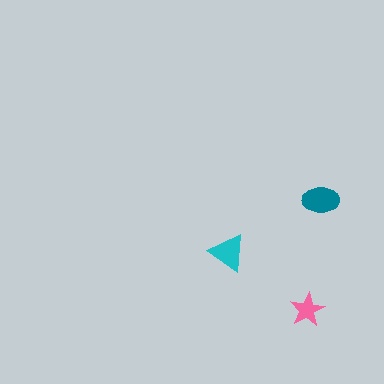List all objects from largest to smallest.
The teal ellipse, the cyan triangle, the pink star.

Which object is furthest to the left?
The cyan triangle is leftmost.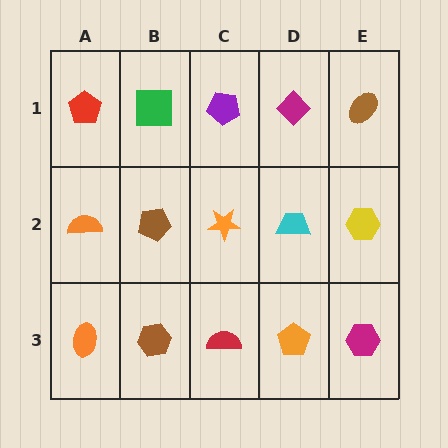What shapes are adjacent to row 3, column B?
A brown pentagon (row 2, column B), an orange ellipse (row 3, column A), a red semicircle (row 3, column C).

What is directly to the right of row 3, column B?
A red semicircle.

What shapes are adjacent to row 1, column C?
An orange star (row 2, column C), a green square (row 1, column B), a magenta diamond (row 1, column D).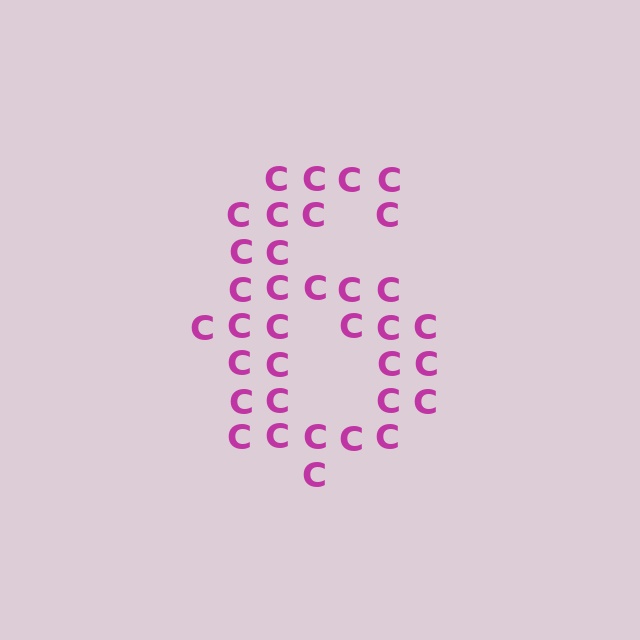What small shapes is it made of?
It is made of small letter C's.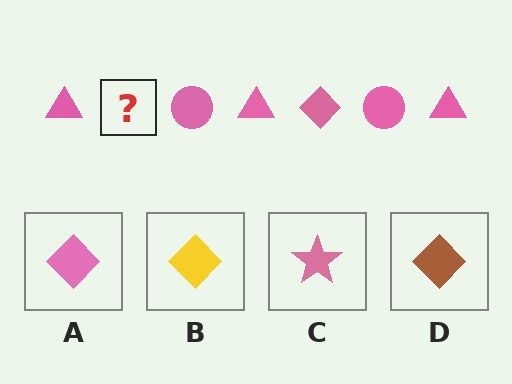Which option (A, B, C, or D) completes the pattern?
A.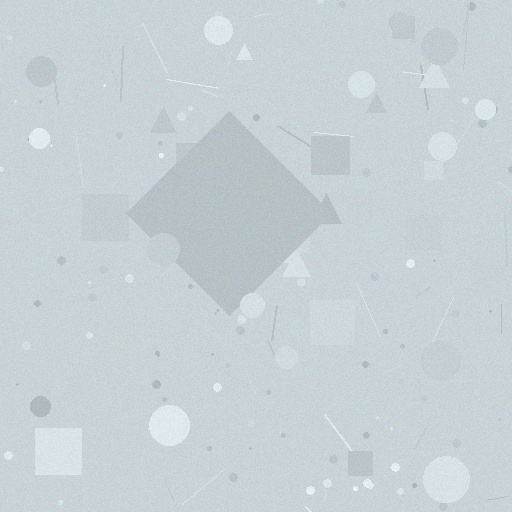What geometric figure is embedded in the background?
A diamond is embedded in the background.